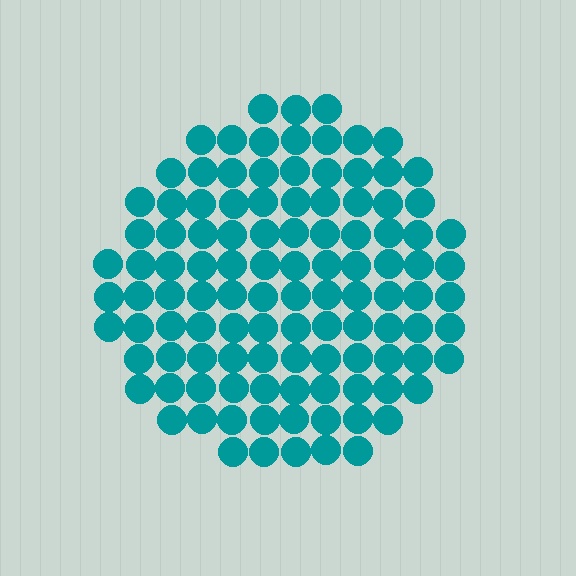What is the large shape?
The large shape is a circle.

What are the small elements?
The small elements are circles.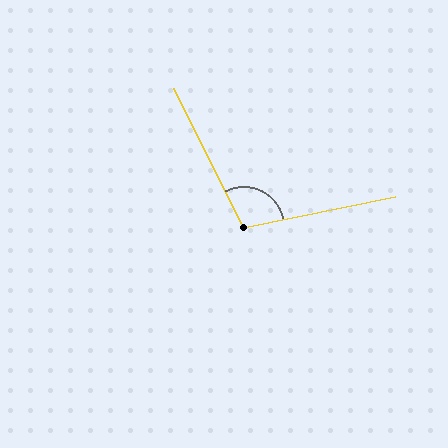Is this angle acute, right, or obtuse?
It is obtuse.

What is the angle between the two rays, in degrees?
Approximately 105 degrees.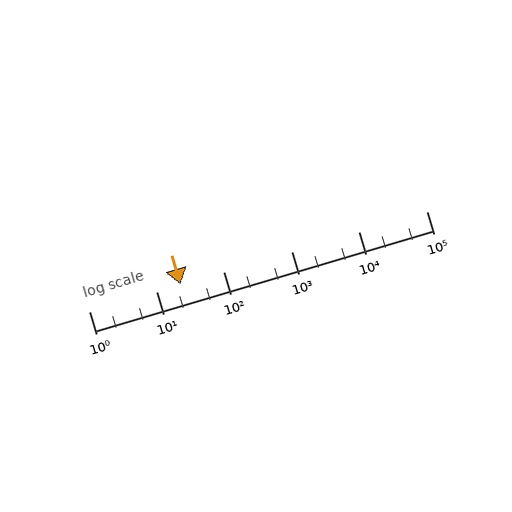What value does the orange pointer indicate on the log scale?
The pointer indicates approximately 23.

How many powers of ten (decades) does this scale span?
The scale spans 5 decades, from 1 to 100000.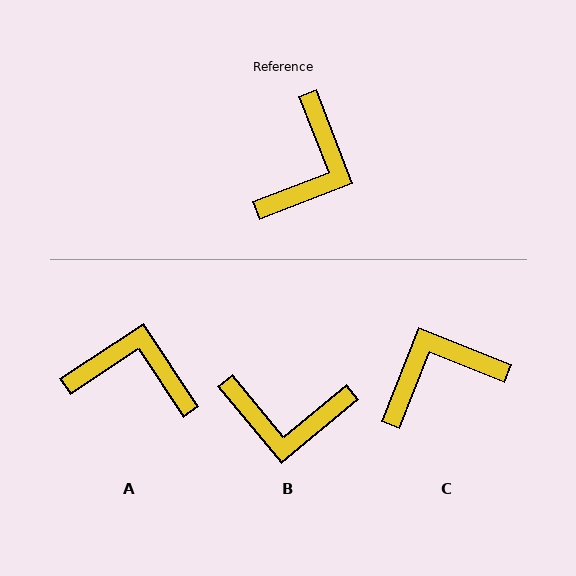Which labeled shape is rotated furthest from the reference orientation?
C, about 137 degrees away.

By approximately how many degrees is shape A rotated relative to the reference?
Approximately 102 degrees counter-clockwise.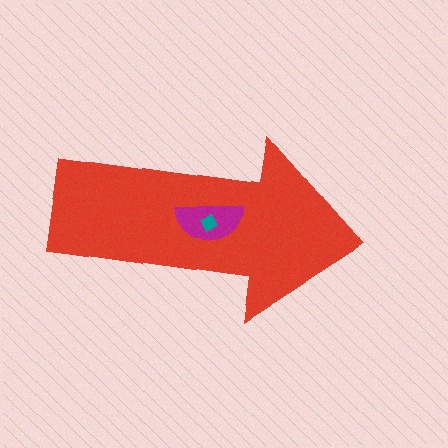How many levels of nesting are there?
3.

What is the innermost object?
The teal diamond.